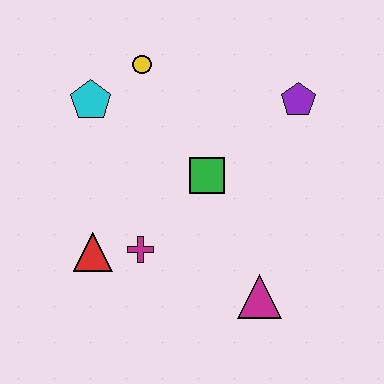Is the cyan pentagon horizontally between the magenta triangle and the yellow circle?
No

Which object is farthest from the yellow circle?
The magenta triangle is farthest from the yellow circle.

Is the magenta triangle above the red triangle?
No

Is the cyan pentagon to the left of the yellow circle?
Yes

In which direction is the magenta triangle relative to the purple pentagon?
The magenta triangle is below the purple pentagon.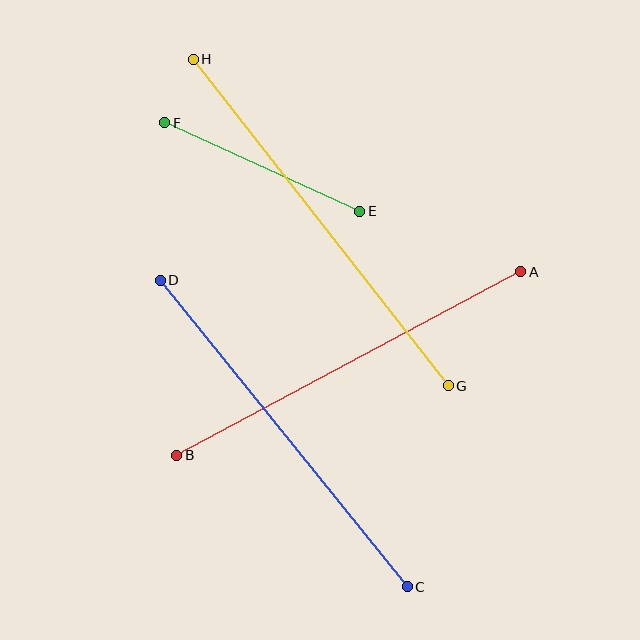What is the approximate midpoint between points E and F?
The midpoint is at approximately (262, 167) pixels.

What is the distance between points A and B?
The distance is approximately 390 pixels.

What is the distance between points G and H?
The distance is approximately 414 pixels.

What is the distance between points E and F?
The distance is approximately 214 pixels.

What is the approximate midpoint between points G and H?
The midpoint is at approximately (321, 222) pixels.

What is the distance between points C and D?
The distance is approximately 394 pixels.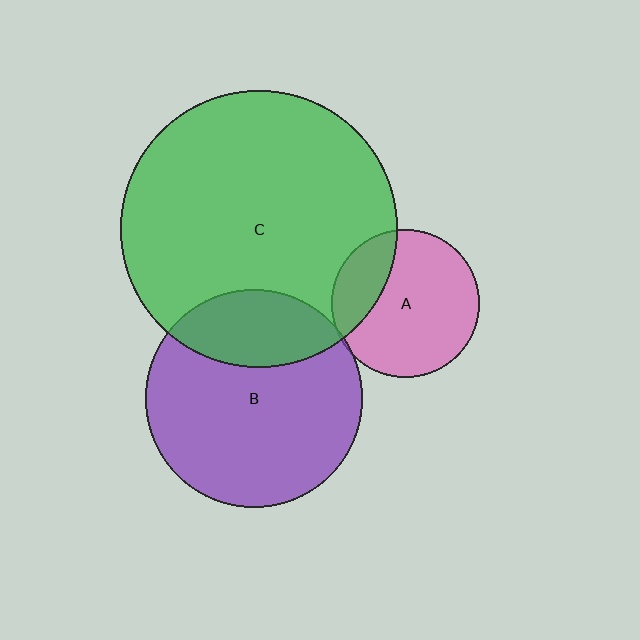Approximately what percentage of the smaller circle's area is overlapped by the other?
Approximately 25%.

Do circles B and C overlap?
Yes.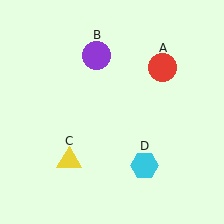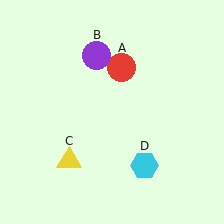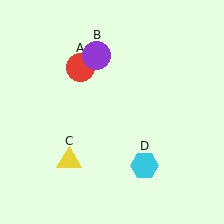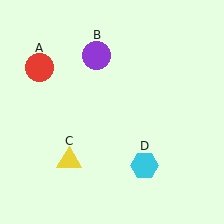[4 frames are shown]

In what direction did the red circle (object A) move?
The red circle (object A) moved left.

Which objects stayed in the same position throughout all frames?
Purple circle (object B) and yellow triangle (object C) and cyan hexagon (object D) remained stationary.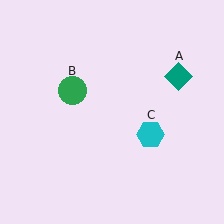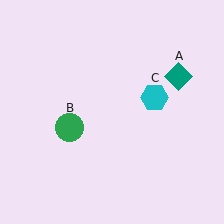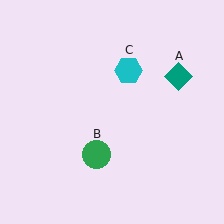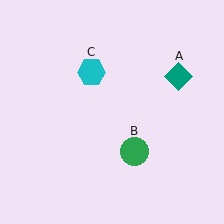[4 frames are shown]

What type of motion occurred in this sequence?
The green circle (object B), cyan hexagon (object C) rotated counterclockwise around the center of the scene.